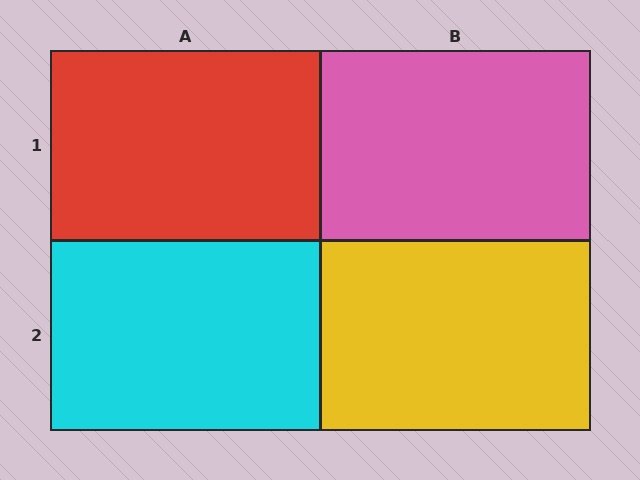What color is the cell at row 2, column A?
Cyan.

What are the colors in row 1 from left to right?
Red, pink.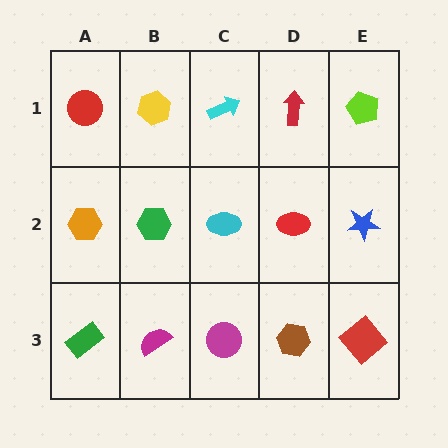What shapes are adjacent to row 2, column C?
A cyan arrow (row 1, column C), a magenta circle (row 3, column C), a green hexagon (row 2, column B), a red ellipse (row 2, column D).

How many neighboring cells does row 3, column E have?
2.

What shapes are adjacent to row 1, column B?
A green hexagon (row 2, column B), a red circle (row 1, column A), a cyan arrow (row 1, column C).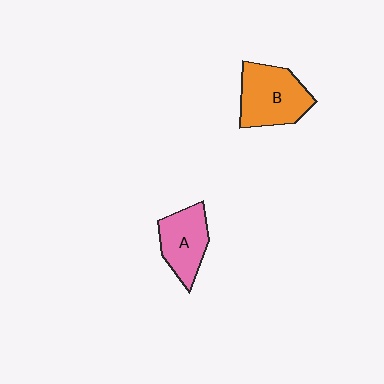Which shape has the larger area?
Shape B (orange).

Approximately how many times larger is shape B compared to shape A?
Approximately 1.3 times.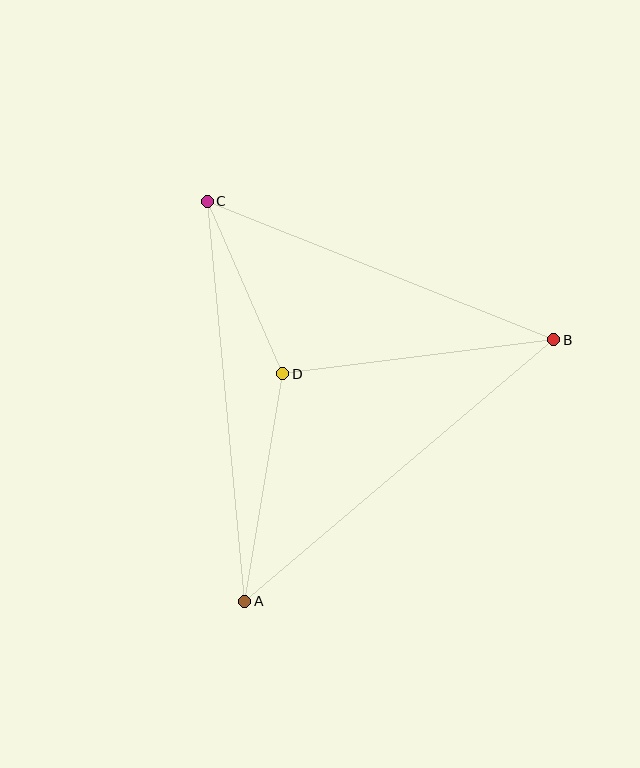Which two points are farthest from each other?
Points A and B are farthest from each other.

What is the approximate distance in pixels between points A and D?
The distance between A and D is approximately 231 pixels.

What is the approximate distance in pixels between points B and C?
The distance between B and C is approximately 373 pixels.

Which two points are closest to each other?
Points C and D are closest to each other.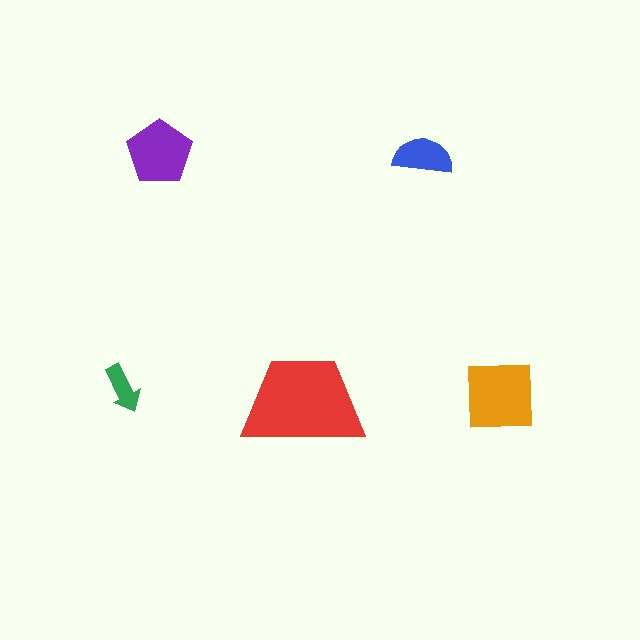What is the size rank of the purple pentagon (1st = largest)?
3rd.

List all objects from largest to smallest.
The red trapezoid, the orange square, the purple pentagon, the blue semicircle, the green arrow.